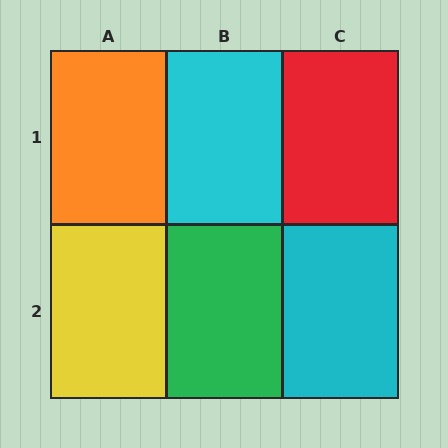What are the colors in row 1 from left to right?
Orange, cyan, red.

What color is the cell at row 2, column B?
Green.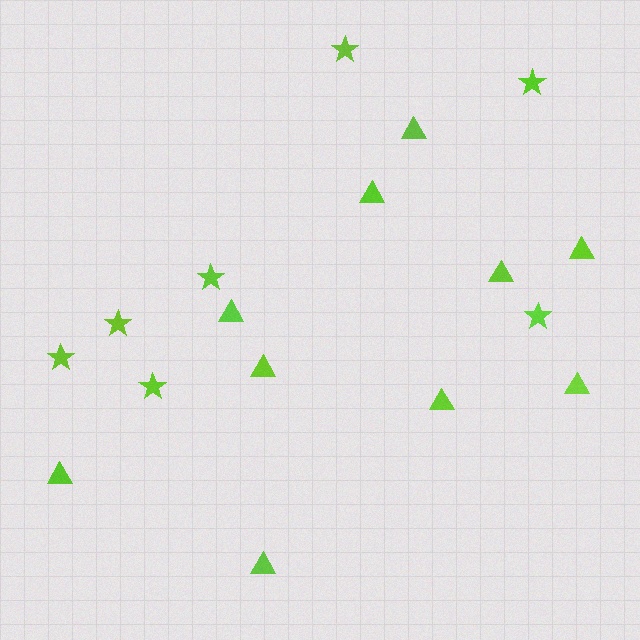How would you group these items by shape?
There are 2 groups: one group of triangles (10) and one group of stars (7).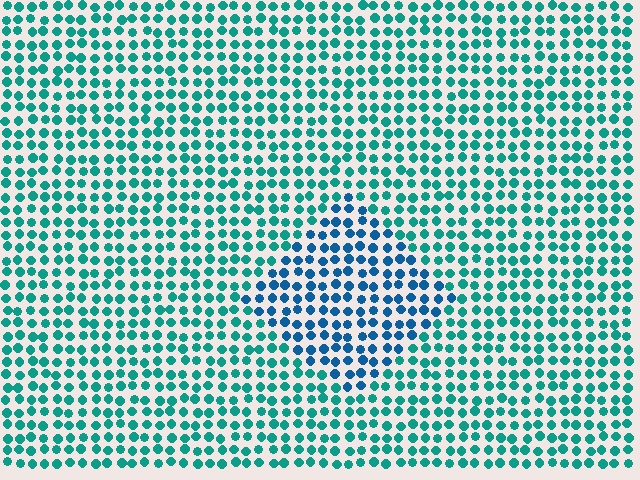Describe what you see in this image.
The image is filled with small teal elements in a uniform arrangement. A diamond-shaped region is visible where the elements are tinted to a slightly different hue, forming a subtle color boundary.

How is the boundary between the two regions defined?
The boundary is defined purely by a slight shift in hue (about 34 degrees). Spacing, size, and orientation are identical on both sides.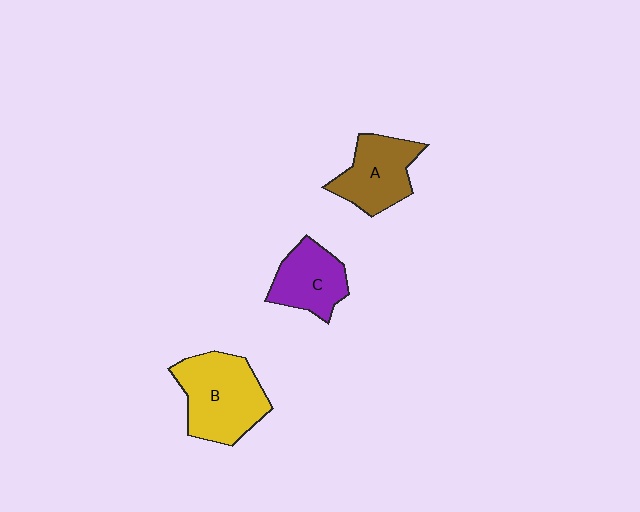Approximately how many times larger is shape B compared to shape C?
Approximately 1.5 times.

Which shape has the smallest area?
Shape C (purple).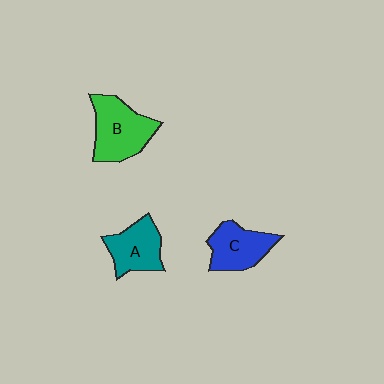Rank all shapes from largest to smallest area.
From largest to smallest: B (green), C (blue), A (teal).